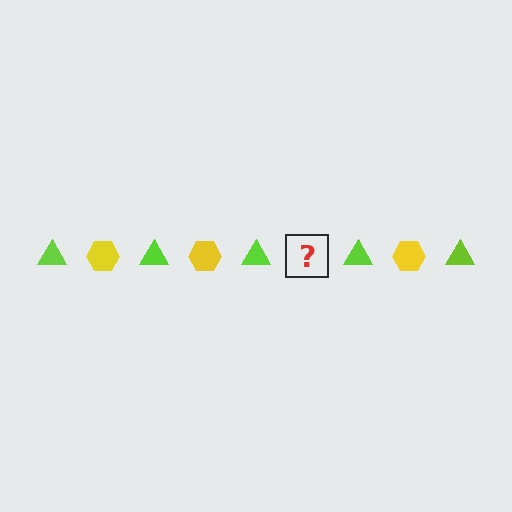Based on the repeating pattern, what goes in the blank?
The blank should be a yellow hexagon.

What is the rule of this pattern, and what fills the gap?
The rule is that the pattern alternates between lime triangle and yellow hexagon. The gap should be filled with a yellow hexagon.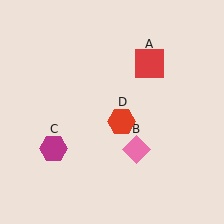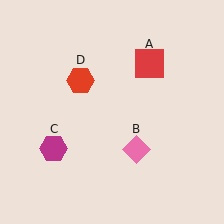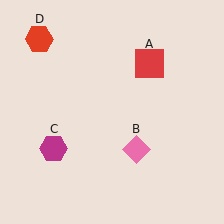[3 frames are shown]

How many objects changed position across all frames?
1 object changed position: red hexagon (object D).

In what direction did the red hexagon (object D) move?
The red hexagon (object D) moved up and to the left.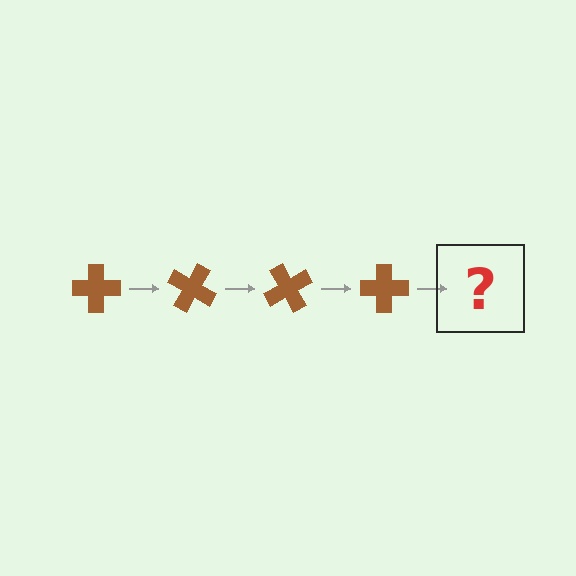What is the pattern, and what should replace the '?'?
The pattern is that the cross rotates 30 degrees each step. The '?' should be a brown cross rotated 120 degrees.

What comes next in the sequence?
The next element should be a brown cross rotated 120 degrees.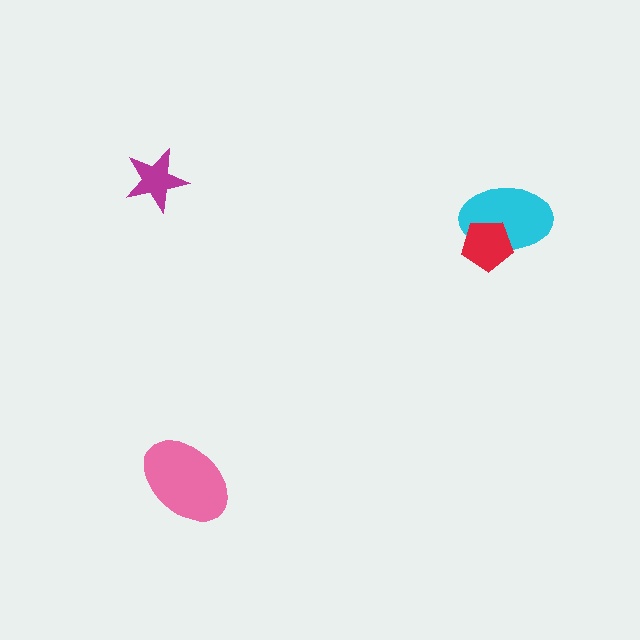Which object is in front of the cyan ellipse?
The red pentagon is in front of the cyan ellipse.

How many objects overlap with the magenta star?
0 objects overlap with the magenta star.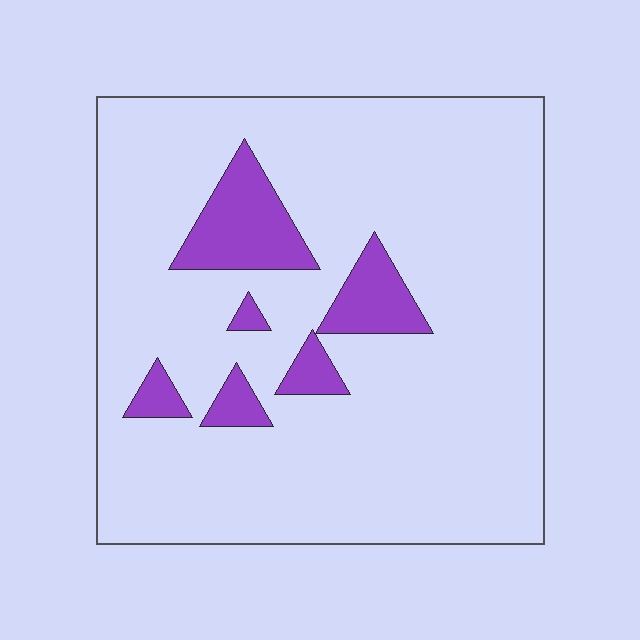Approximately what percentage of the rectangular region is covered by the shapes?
Approximately 10%.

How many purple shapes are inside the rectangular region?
6.